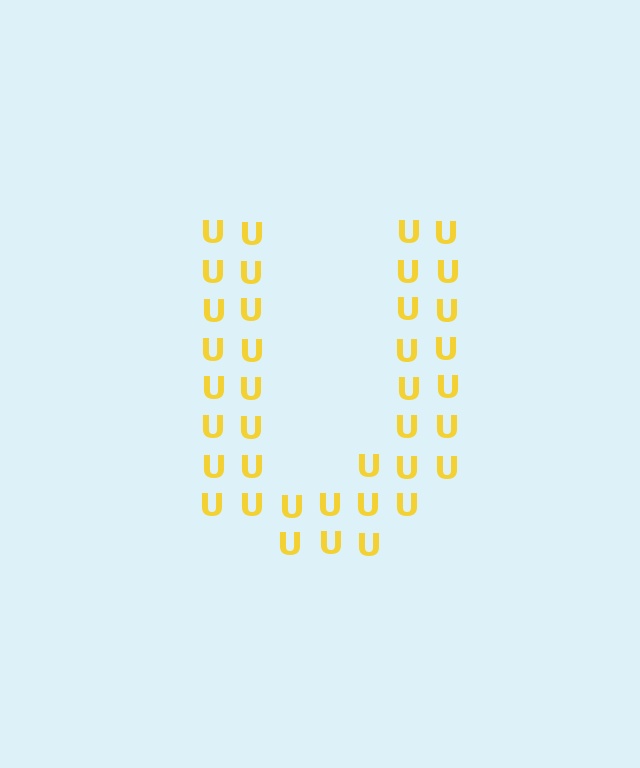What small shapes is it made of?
It is made of small letter U's.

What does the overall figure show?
The overall figure shows the letter U.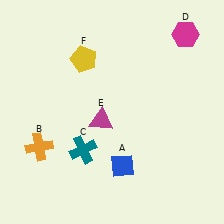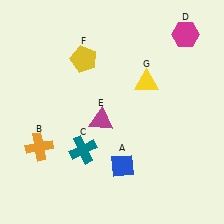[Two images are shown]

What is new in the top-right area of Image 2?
A yellow triangle (G) was added in the top-right area of Image 2.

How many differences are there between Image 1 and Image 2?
There is 1 difference between the two images.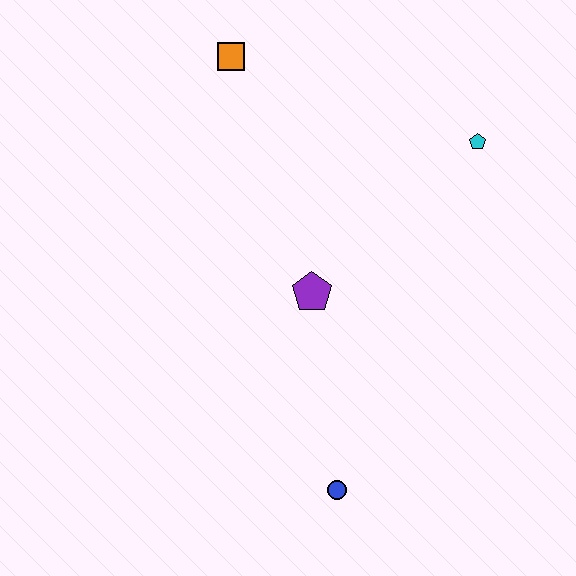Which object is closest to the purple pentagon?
The blue circle is closest to the purple pentagon.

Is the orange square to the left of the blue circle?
Yes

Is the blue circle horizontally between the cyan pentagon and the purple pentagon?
Yes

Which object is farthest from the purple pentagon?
The orange square is farthest from the purple pentagon.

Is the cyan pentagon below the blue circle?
No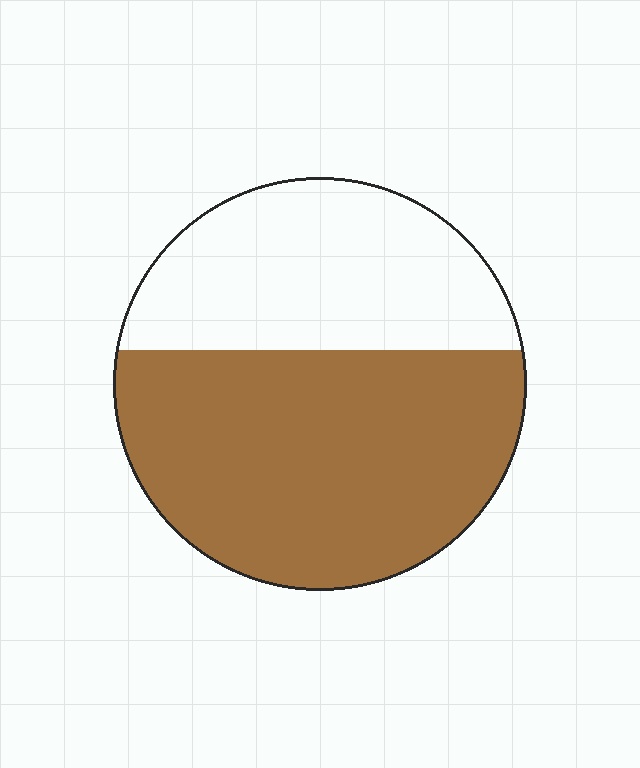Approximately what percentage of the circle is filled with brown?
Approximately 60%.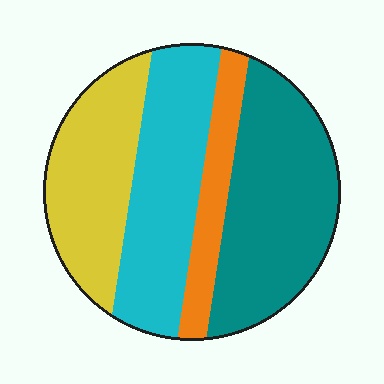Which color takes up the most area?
Teal, at roughly 35%.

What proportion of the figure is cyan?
Cyan covers about 30% of the figure.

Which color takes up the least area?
Orange, at roughly 10%.